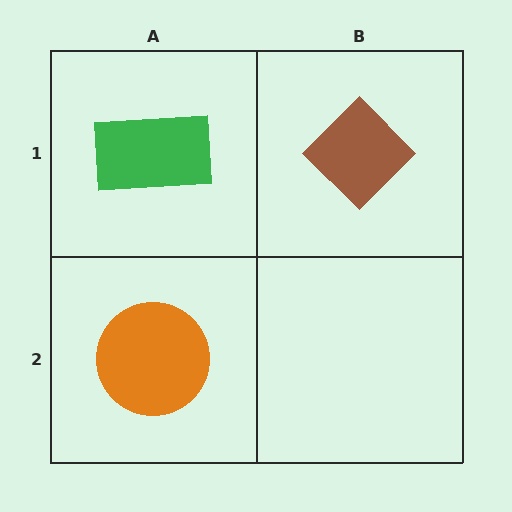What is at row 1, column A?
A green rectangle.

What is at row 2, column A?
An orange circle.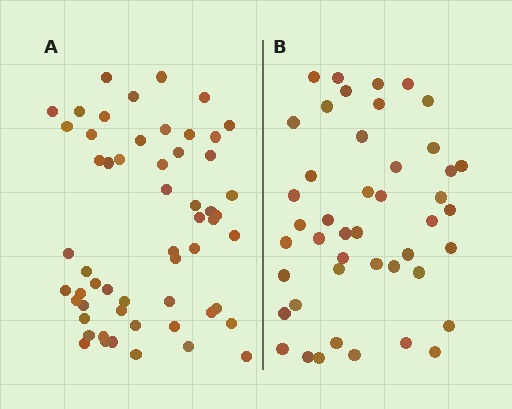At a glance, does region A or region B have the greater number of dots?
Region A (the left region) has more dots.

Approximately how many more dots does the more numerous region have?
Region A has roughly 12 or so more dots than region B.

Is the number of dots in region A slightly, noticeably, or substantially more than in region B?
Region A has only slightly more — the two regions are fairly close. The ratio is roughly 1.2 to 1.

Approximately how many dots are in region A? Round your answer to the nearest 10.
About 60 dots. (The exact count is 56, which rounds to 60.)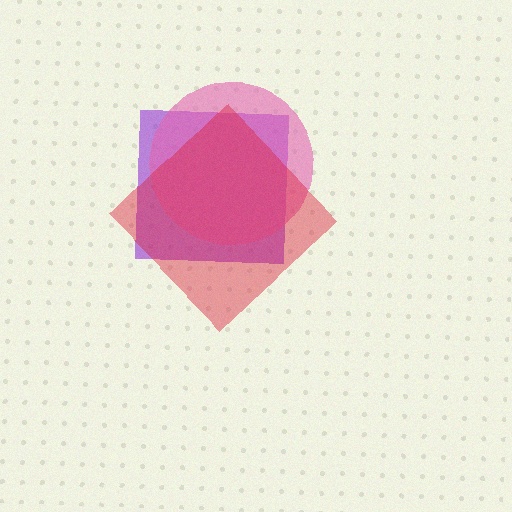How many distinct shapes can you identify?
There are 3 distinct shapes: a purple square, a pink circle, a red diamond.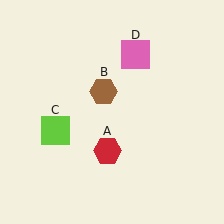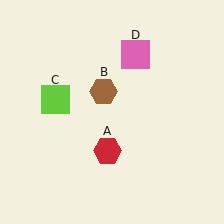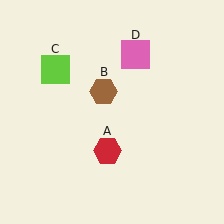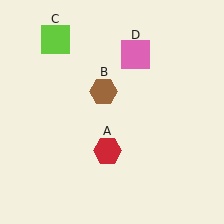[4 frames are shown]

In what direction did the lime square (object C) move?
The lime square (object C) moved up.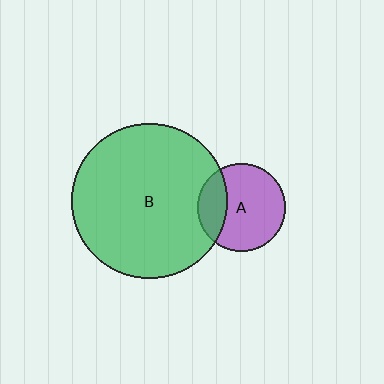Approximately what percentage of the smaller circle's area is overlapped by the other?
Approximately 25%.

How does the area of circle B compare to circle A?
Approximately 3.1 times.